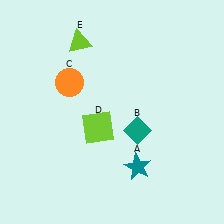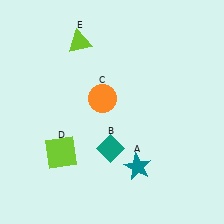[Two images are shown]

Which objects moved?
The objects that moved are: the teal diamond (B), the orange circle (C), the lime square (D).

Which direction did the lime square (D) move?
The lime square (D) moved left.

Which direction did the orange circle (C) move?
The orange circle (C) moved right.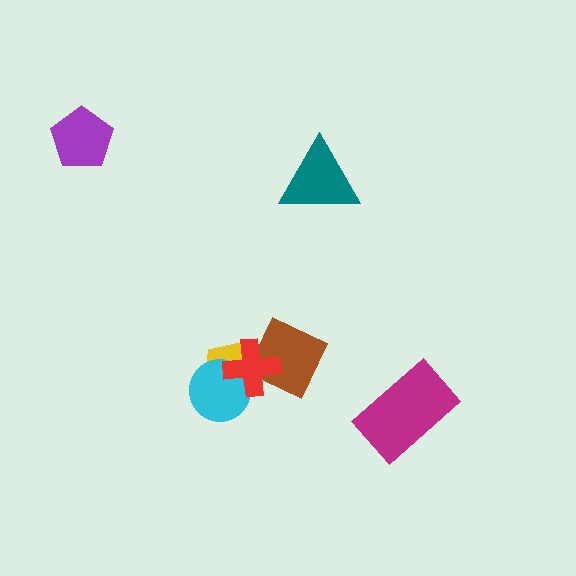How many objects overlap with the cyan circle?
2 objects overlap with the cyan circle.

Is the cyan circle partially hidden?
Yes, it is partially covered by another shape.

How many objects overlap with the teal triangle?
0 objects overlap with the teal triangle.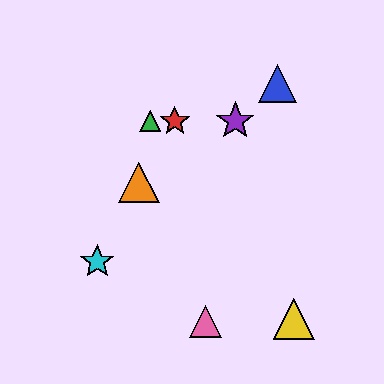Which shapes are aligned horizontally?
The red star, the green triangle, the purple star are aligned horizontally.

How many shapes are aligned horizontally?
3 shapes (the red star, the green triangle, the purple star) are aligned horizontally.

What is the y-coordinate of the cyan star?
The cyan star is at y≈261.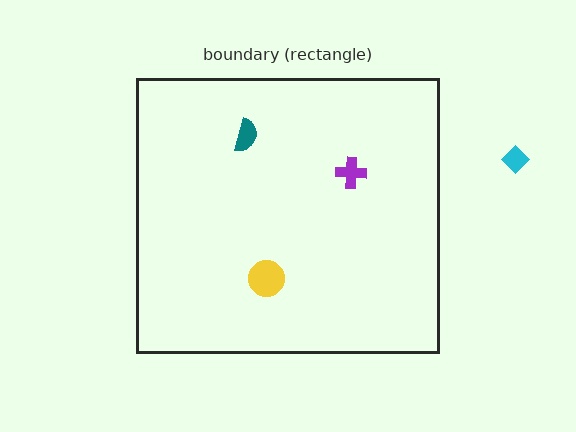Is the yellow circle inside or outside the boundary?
Inside.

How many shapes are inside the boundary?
3 inside, 1 outside.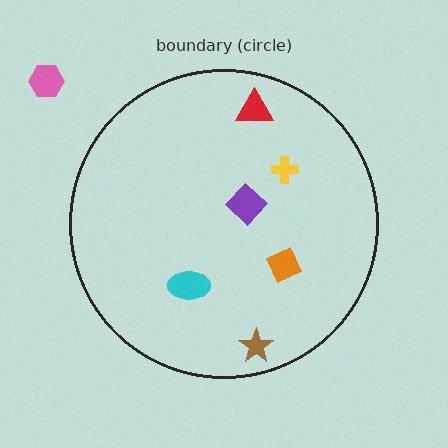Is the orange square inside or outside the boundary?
Inside.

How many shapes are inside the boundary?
6 inside, 1 outside.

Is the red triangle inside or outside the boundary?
Inside.